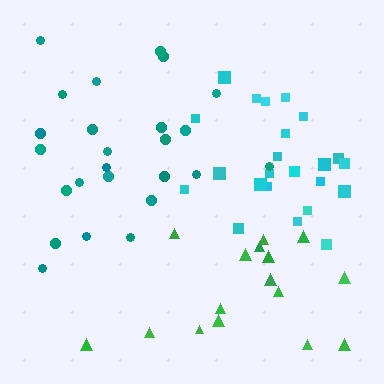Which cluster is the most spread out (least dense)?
Green.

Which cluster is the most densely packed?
Cyan.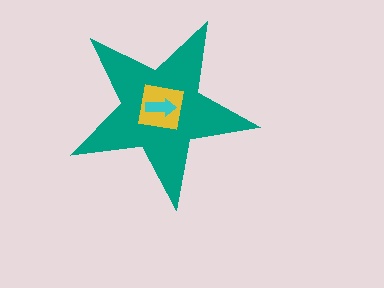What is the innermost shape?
The cyan arrow.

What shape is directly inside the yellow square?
The cyan arrow.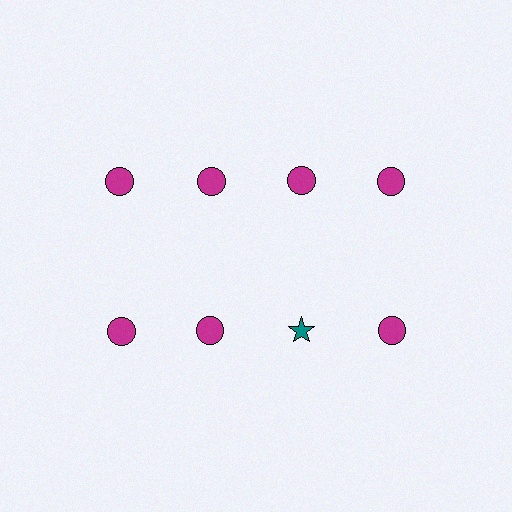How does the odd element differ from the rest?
It differs in both color (teal instead of magenta) and shape (star instead of circle).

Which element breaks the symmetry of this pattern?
The teal star in the second row, center column breaks the symmetry. All other shapes are magenta circles.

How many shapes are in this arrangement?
There are 8 shapes arranged in a grid pattern.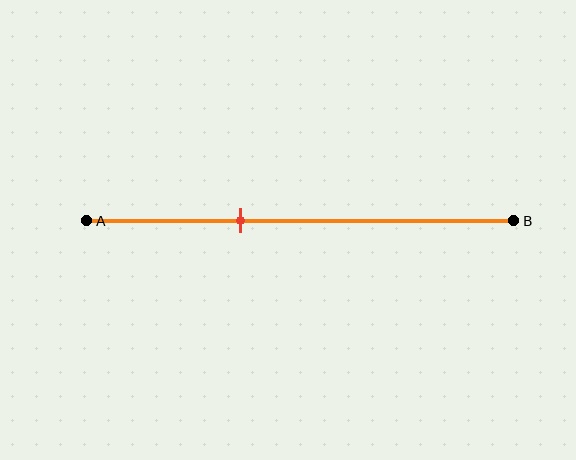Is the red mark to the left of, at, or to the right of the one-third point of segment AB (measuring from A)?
The red mark is approximately at the one-third point of segment AB.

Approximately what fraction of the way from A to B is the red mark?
The red mark is approximately 35% of the way from A to B.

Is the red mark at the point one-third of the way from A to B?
Yes, the mark is approximately at the one-third point.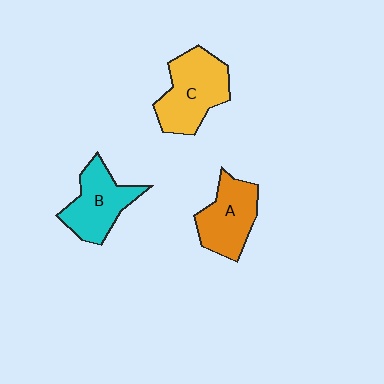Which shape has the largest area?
Shape C (yellow).